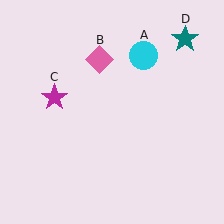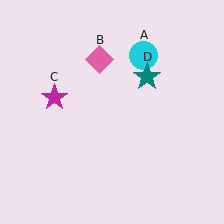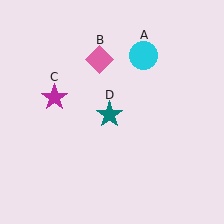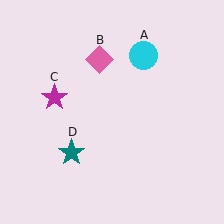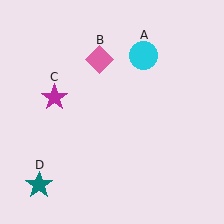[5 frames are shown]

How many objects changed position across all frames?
1 object changed position: teal star (object D).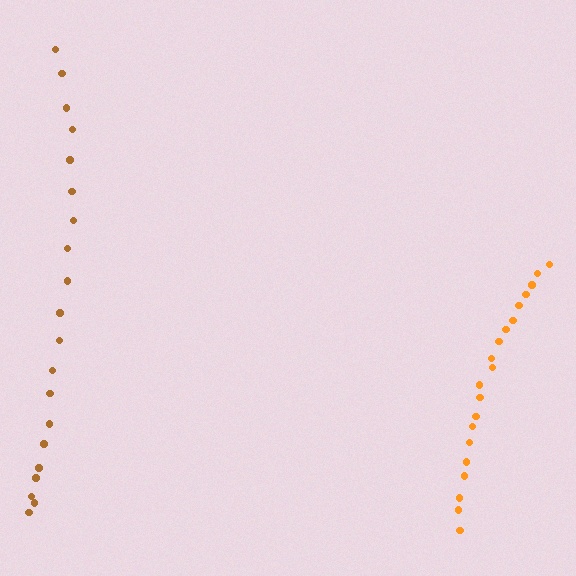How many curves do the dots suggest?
There are 2 distinct paths.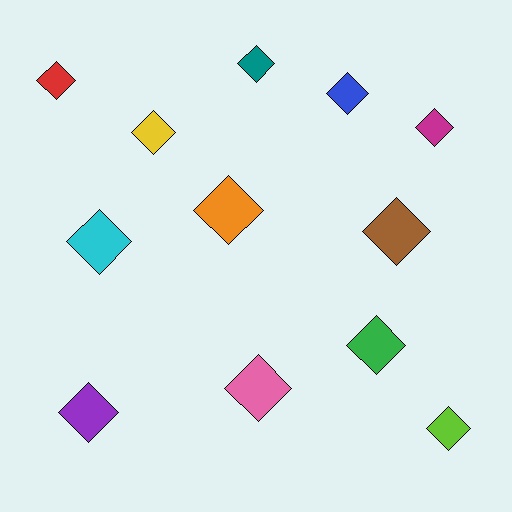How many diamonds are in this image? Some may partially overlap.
There are 12 diamonds.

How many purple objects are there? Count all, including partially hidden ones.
There is 1 purple object.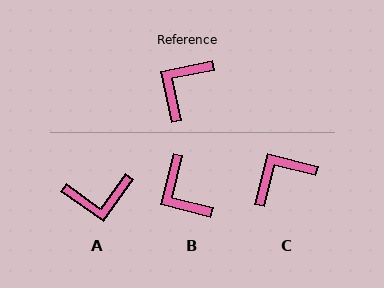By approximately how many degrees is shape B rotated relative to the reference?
Approximately 64 degrees counter-clockwise.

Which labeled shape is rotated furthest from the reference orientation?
A, about 132 degrees away.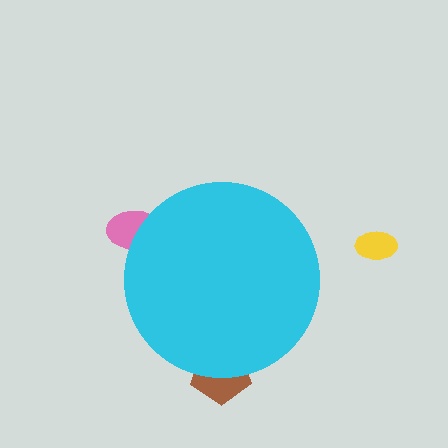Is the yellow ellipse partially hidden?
No, the yellow ellipse is fully visible.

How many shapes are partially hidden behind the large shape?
2 shapes are partially hidden.